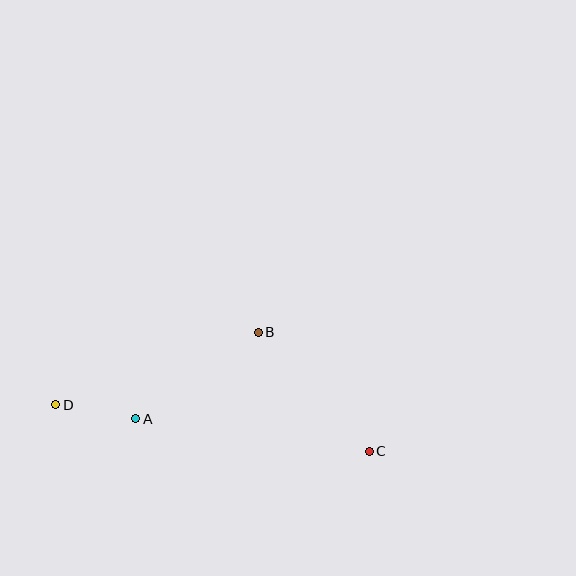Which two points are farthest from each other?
Points C and D are farthest from each other.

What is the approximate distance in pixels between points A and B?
The distance between A and B is approximately 150 pixels.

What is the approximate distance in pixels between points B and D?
The distance between B and D is approximately 215 pixels.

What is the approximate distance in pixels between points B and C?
The distance between B and C is approximately 163 pixels.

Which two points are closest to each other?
Points A and D are closest to each other.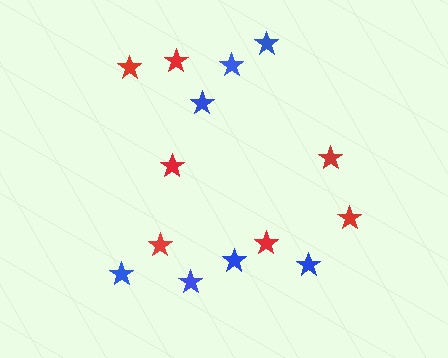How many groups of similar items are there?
There are 2 groups: one group of red stars (7) and one group of blue stars (7).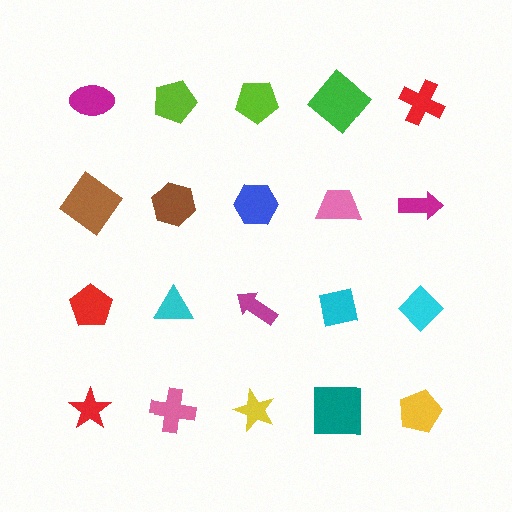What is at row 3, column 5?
A cyan diamond.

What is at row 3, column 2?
A cyan triangle.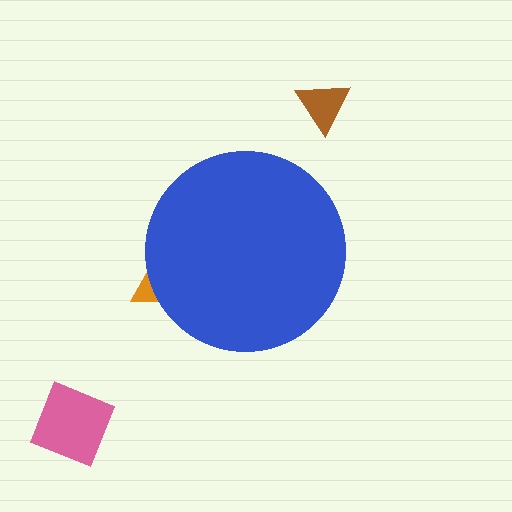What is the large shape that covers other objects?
A blue circle.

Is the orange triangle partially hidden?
Yes, the orange triangle is partially hidden behind the blue circle.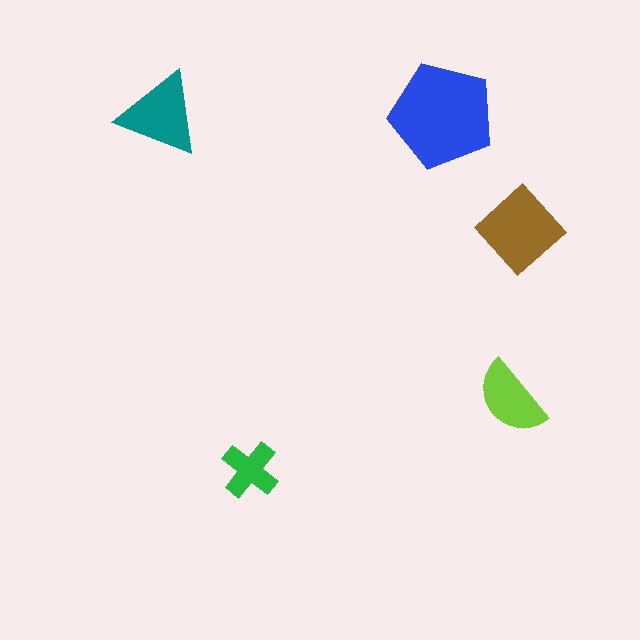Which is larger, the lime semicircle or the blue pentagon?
The blue pentagon.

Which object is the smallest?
The green cross.